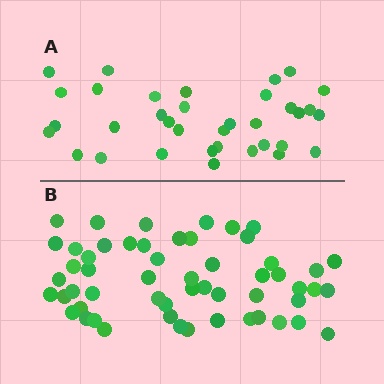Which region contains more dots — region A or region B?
Region B (the bottom region) has more dots.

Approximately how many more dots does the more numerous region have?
Region B has approximately 20 more dots than region A.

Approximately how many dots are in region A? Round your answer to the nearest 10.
About 40 dots. (The exact count is 35, which rounds to 40.)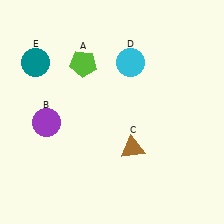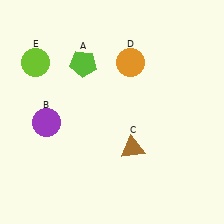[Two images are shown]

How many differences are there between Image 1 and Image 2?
There are 2 differences between the two images.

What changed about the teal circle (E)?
In Image 1, E is teal. In Image 2, it changed to lime.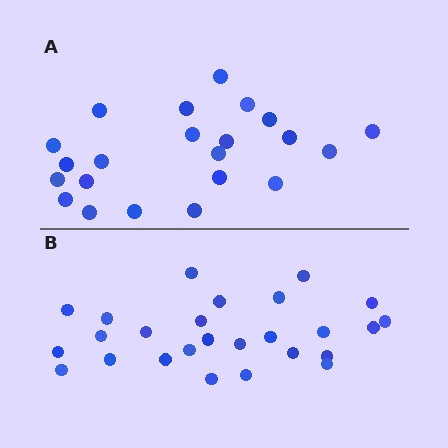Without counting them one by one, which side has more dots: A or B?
Region B (the bottom region) has more dots.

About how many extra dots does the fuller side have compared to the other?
Region B has about 4 more dots than region A.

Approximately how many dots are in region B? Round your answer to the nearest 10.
About 30 dots. (The exact count is 26, which rounds to 30.)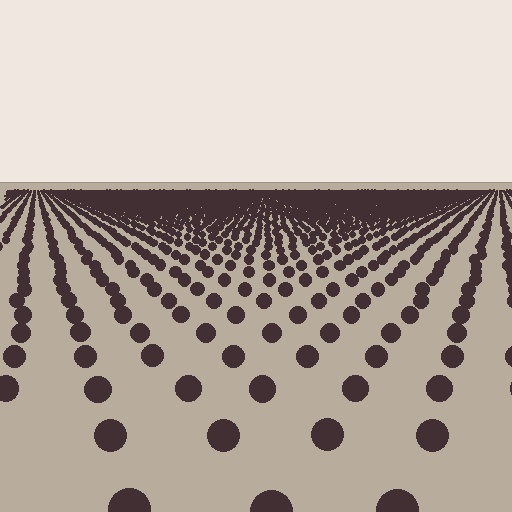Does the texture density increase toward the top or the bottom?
Density increases toward the top.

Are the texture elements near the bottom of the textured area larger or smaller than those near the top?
Larger. Near the bottom, elements are closer to the viewer and appear at a bigger on-screen size.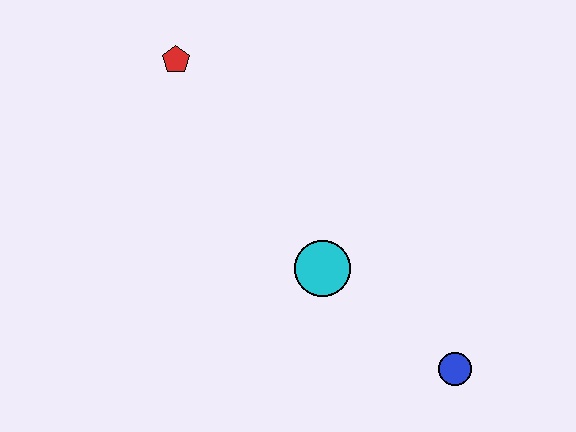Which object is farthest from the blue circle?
The red pentagon is farthest from the blue circle.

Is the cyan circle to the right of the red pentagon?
Yes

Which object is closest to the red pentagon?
The cyan circle is closest to the red pentagon.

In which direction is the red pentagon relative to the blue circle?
The red pentagon is above the blue circle.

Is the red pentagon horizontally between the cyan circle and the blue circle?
No